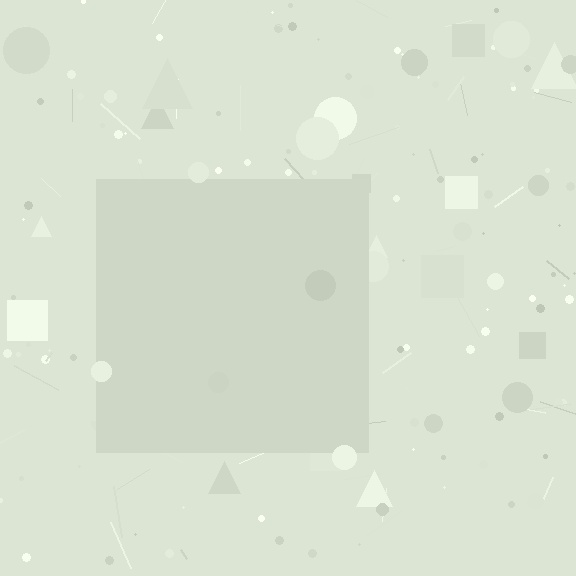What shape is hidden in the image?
A square is hidden in the image.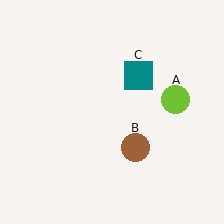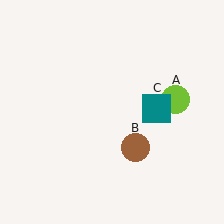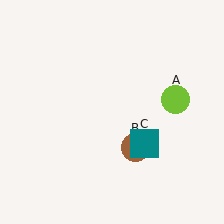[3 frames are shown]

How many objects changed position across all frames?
1 object changed position: teal square (object C).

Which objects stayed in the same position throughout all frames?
Lime circle (object A) and brown circle (object B) remained stationary.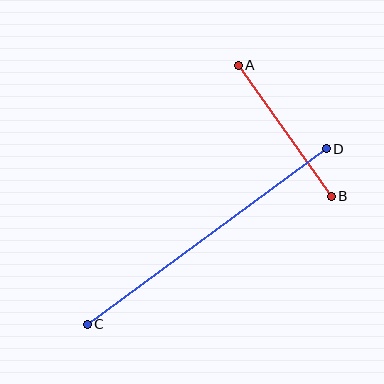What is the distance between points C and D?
The distance is approximately 297 pixels.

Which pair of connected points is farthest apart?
Points C and D are farthest apart.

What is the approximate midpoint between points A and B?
The midpoint is at approximately (285, 131) pixels.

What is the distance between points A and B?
The distance is approximately 160 pixels.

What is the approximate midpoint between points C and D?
The midpoint is at approximately (207, 237) pixels.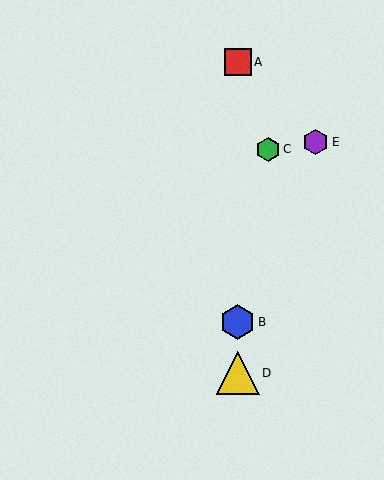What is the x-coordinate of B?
Object B is at x≈238.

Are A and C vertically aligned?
No, A is at x≈238 and C is at x≈268.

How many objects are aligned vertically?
3 objects (A, B, D) are aligned vertically.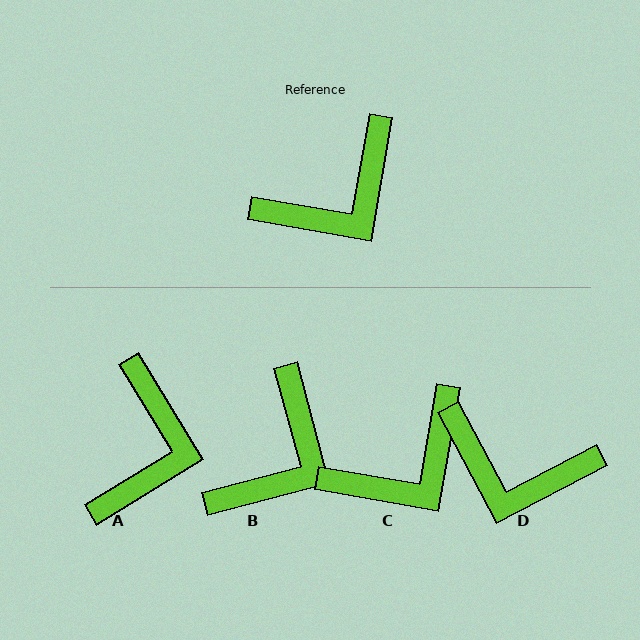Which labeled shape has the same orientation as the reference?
C.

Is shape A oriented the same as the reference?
No, it is off by about 41 degrees.